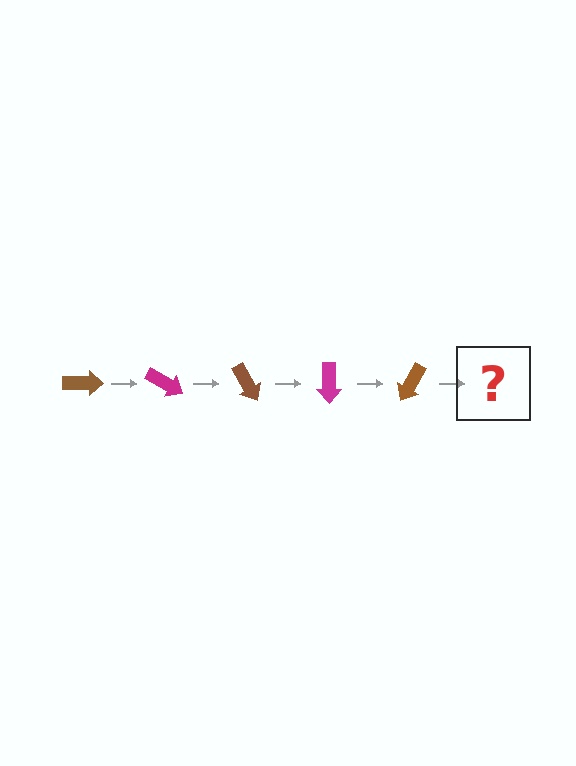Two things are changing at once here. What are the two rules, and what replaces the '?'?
The two rules are that it rotates 30 degrees each step and the color cycles through brown and magenta. The '?' should be a magenta arrow, rotated 150 degrees from the start.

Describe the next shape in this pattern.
It should be a magenta arrow, rotated 150 degrees from the start.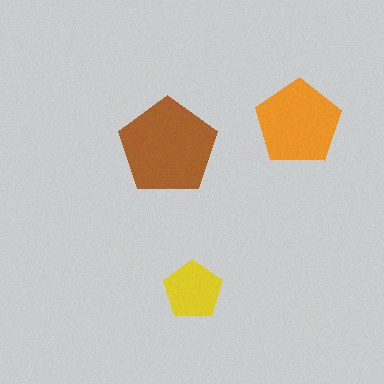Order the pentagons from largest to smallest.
the brown one, the orange one, the yellow one.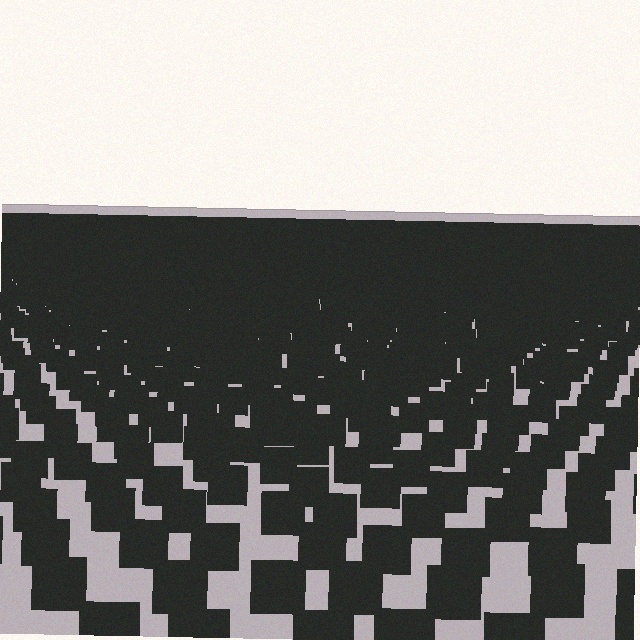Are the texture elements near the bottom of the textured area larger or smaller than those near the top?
Larger. Near the bottom, elements are closer to the viewer and appear at a bigger on-screen size.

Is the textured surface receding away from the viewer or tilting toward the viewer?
The surface is receding away from the viewer. Texture elements get smaller and denser toward the top.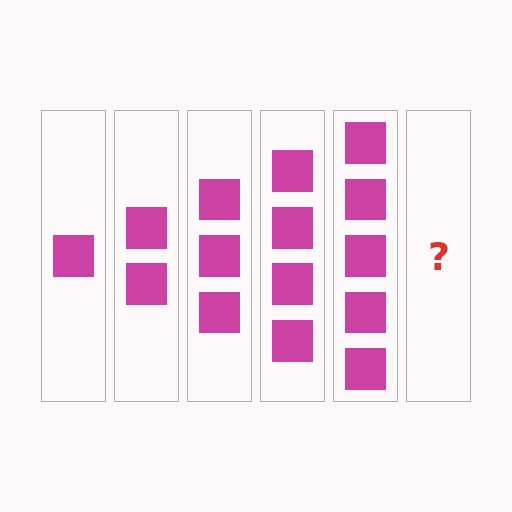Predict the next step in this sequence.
The next step is 6 squares.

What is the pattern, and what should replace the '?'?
The pattern is that each step adds one more square. The '?' should be 6 squares.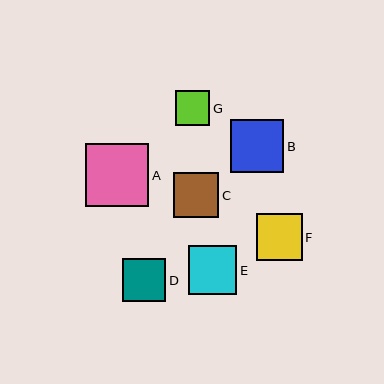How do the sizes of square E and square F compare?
Square E and square F are approximately the same size.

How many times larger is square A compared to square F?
Square A is approximately 1.4 times the size of square F.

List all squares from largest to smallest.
From largest to smallest: A, B, E, F, C, D, G.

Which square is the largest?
Square A is the largest with a size of approximately 63 pixels.